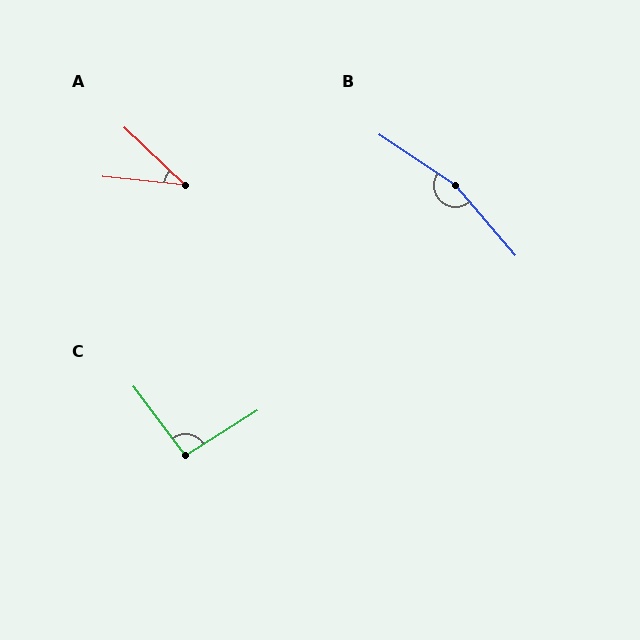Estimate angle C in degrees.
Approximately 95 degrees.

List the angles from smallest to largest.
A (38°), C (95°), B (164°).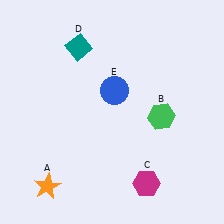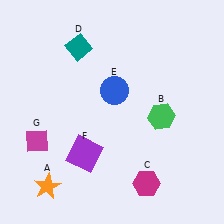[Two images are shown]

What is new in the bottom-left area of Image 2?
A magenta diamond (G) was added in the bottom-left area of Image 2.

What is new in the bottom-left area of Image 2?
A purple square (F) was added in the bottom-left area of Image 2.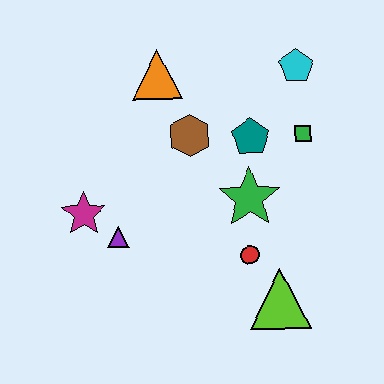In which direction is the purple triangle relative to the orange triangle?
The purple triangle is below the orange triangle.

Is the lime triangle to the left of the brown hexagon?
No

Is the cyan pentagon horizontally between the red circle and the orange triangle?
No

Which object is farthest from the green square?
The magenta star is farthest from the green square.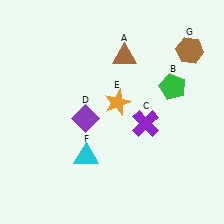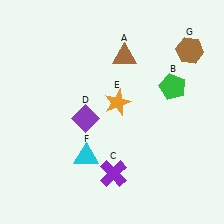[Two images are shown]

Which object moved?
The purple cross (C) moved down.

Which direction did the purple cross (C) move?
The purple cross (C) moved down.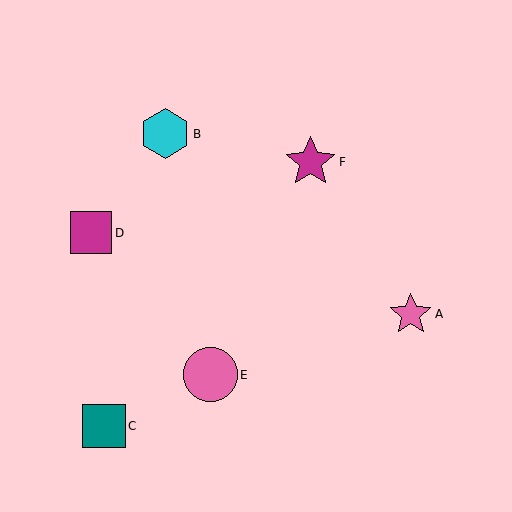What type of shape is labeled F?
Shape F is a magenta star.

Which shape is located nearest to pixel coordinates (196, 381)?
The pink circle (labeled E) at (210, 375) is nearest to that location.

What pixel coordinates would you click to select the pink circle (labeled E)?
Click at (210, 375) to select the pink circle E.